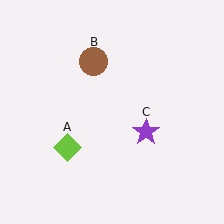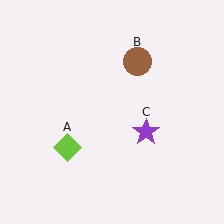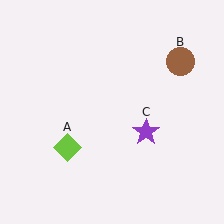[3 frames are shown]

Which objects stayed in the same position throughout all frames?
Lime diamond (object A) and purple star (object C) remained stationary.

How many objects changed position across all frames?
1 object changed position: brown circle (object B).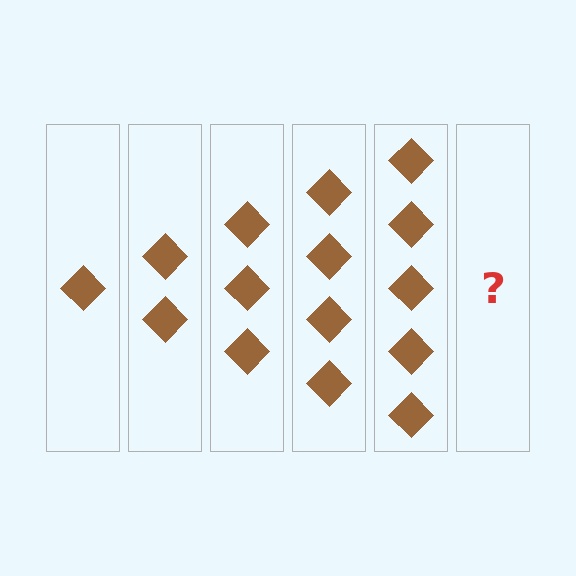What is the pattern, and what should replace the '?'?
The pattern is that each step adds one more diamond. The '?' should be 6 diamonds.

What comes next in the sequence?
The next element should be 6 diamonds.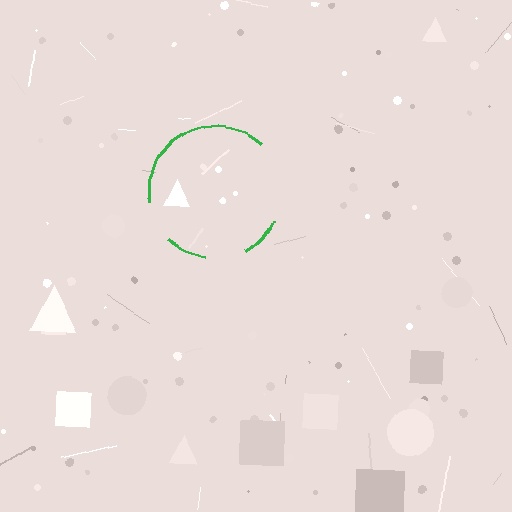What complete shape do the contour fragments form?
The contour fragments form a circle.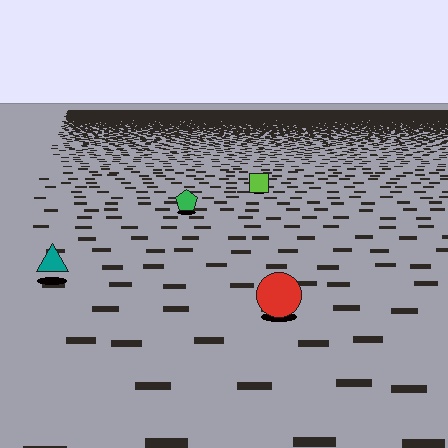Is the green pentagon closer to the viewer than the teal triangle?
No. The teal triangle is closer — you can tell from the texture gradient: the ground texture is coarser near it.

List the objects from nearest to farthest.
From nearest to farthest: the red circle, the teal triangle, the green pentagon, the lime square.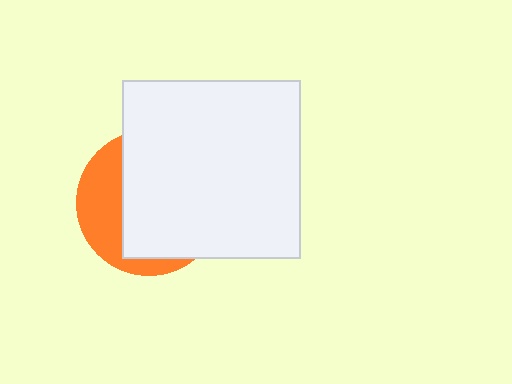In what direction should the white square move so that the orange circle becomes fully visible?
The white square should move right. That is the shortest direction to clear the overlap and leave the orange circle fully visible.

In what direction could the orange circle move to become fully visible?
The orange circle could move left. That would shift it out from behind the white square entirely.